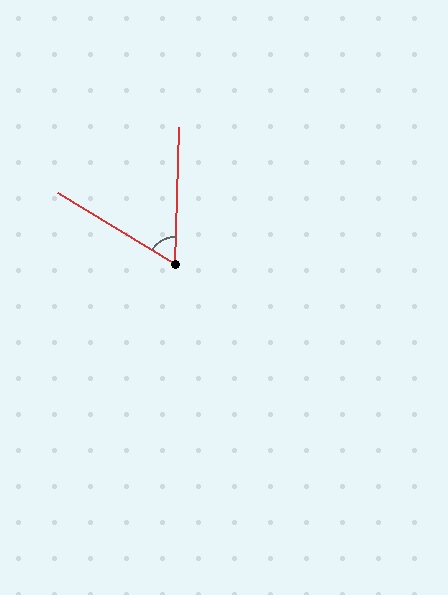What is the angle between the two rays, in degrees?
Approximately 61 degrees.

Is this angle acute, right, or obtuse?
It is acute.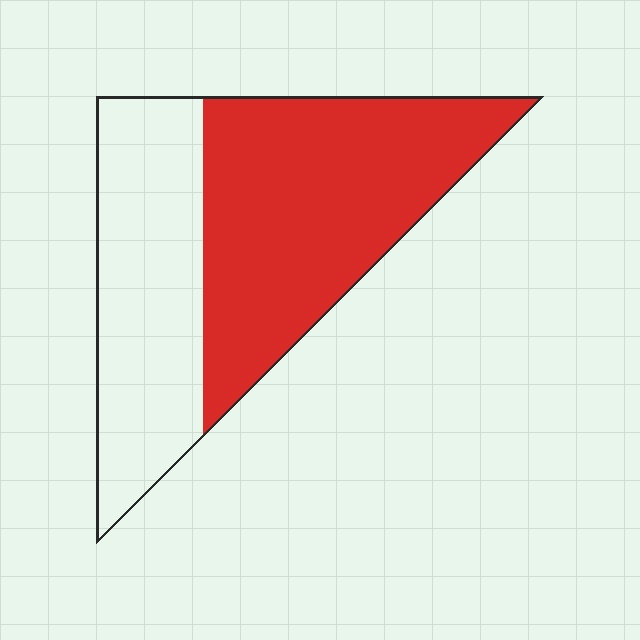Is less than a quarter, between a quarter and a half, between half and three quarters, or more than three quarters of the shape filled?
Between half and three quarters.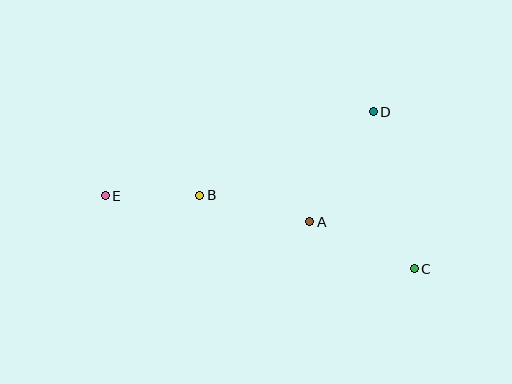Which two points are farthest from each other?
Points C and E are farthest from each other.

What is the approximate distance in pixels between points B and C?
The distance between B and C is approximately 227 pixels.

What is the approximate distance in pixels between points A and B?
The distance between A and B is approximately 113 pixels.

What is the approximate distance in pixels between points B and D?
The distance between B and D is approximately 193 pixels.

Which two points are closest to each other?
Points B and E are closest to each other.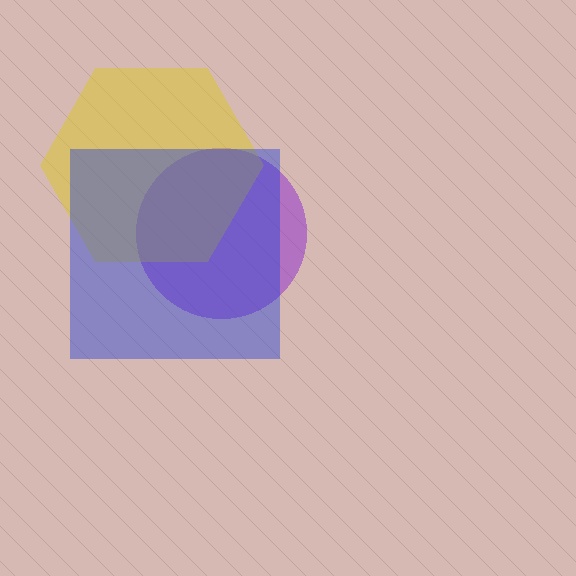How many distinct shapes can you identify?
There are 3 distinct shapes: a purple circle, a yellow hexagon, a blue square.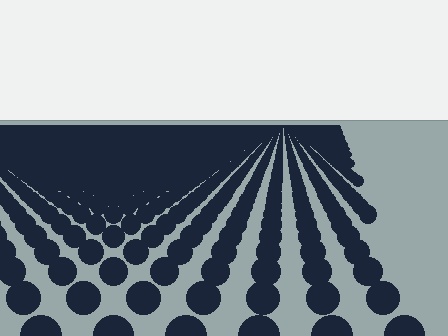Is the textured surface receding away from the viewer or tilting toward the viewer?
The surface is receding away from the viewer. Texture elements get smaller and denser toward the top.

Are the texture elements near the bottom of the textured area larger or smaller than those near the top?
Larger. Near the bottom, elements are closer to the viewer and appear at a bigger on-screen size.